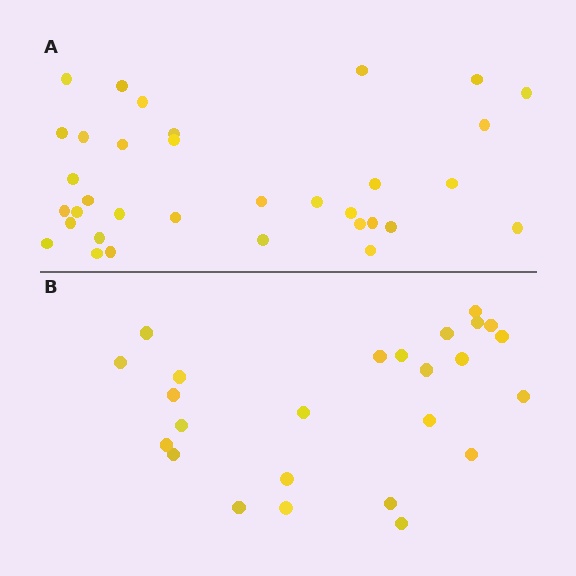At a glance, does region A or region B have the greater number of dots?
Region A (the top region) has more dots.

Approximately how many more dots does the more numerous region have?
Region A has roughly 8 or so more dots than region B.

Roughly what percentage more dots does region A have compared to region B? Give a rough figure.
About 35% more.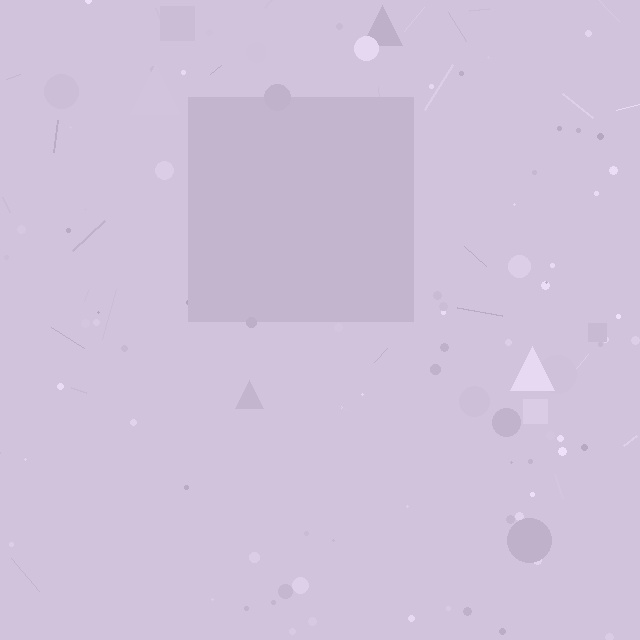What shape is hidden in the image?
A square is hidden in the image.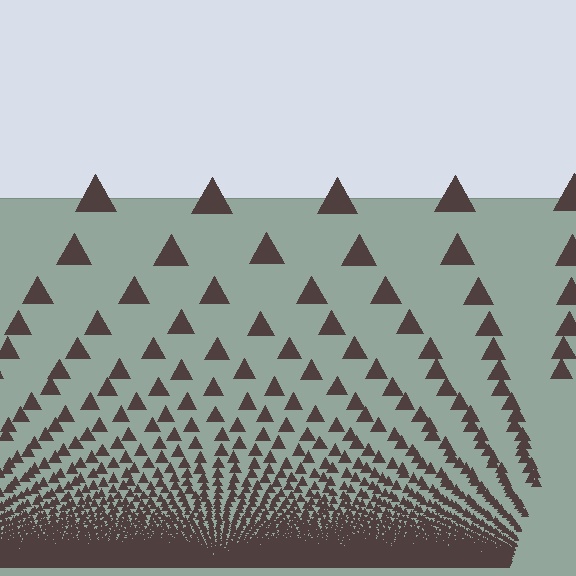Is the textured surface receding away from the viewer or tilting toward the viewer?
The surface appears to tilt toward the viewer. Texture elements get larger and sparser toward the top.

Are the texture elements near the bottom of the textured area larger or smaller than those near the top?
Smaller. The gradient is inverted — elements near the bottom are smaller and denser.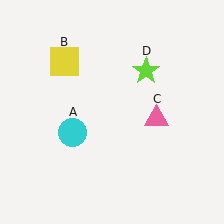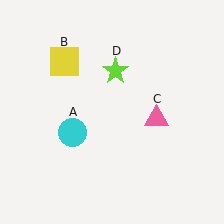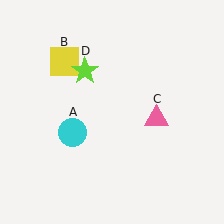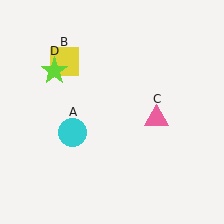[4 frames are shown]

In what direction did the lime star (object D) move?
The lime star (object D) moved left.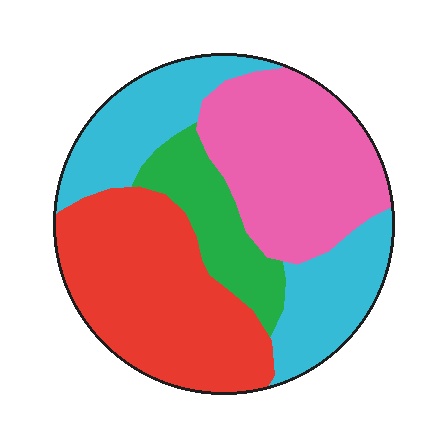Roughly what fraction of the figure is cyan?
Cyan takes up between a quarter and a half of the figure.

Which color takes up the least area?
Green, at roughly 10%.